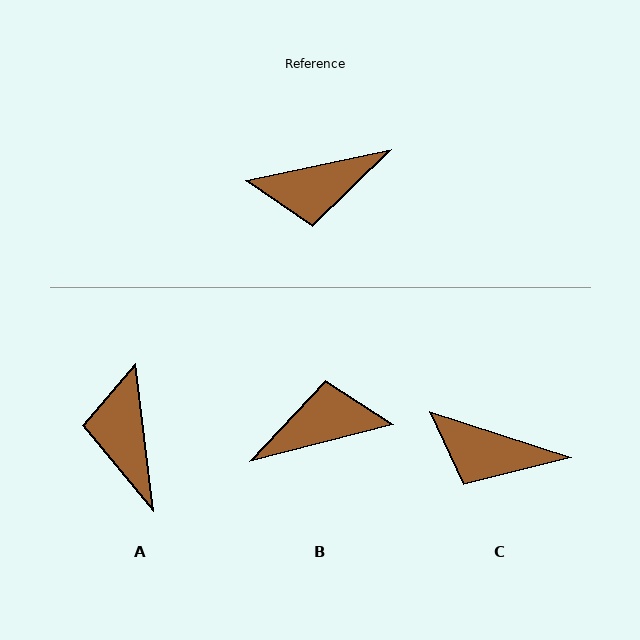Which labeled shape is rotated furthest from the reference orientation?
B, about 178 degrees away.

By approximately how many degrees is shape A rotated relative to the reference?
Approximately 95 degrees clockwise.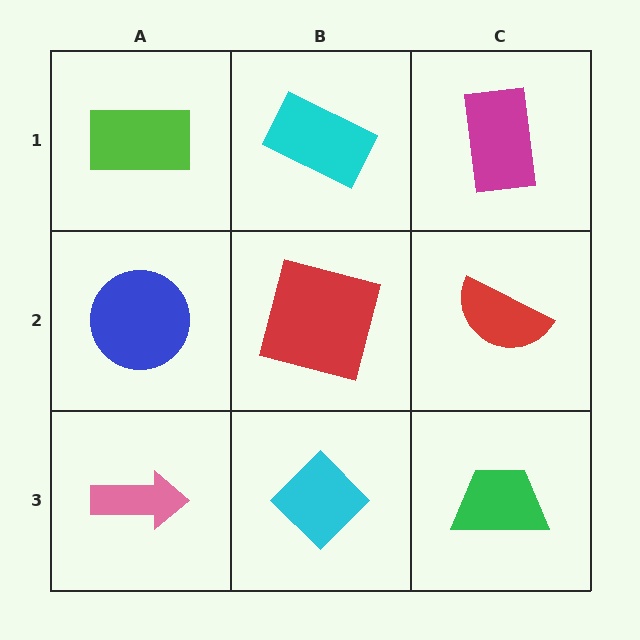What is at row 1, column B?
A cyan rectangle.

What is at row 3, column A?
A pink arrow.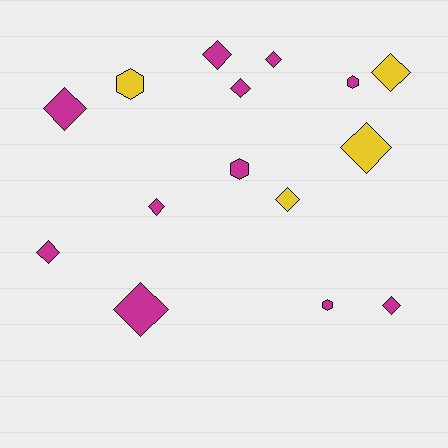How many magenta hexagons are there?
There are 3 magenta hexagons.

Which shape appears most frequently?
Diamond, with 11 objects.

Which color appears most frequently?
Magenta, with 11 objects.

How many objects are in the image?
There are 15 objects.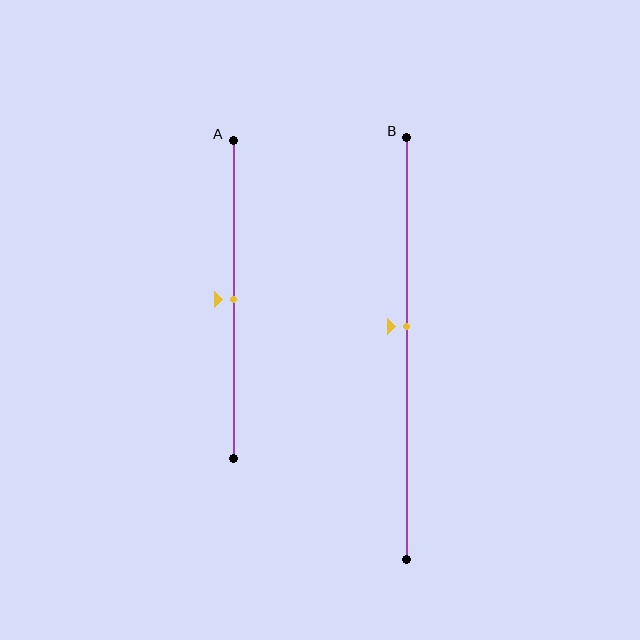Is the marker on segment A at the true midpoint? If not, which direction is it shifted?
Yes, the marker on segment A is at the true midpoint.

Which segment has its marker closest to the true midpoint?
Segment A has its marker closest to the true midpoint.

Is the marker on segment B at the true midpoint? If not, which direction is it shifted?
No, the marker on segment B is shifted upward by about 5% of the segment length.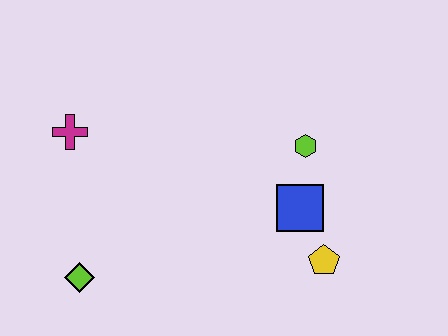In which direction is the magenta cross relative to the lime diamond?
The magenta cross is above the lime diamond.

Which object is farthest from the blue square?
The magenta cross is farthest from the blue square.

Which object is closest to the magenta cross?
The lime diamond is closest to the magenta cross.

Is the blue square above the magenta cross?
No